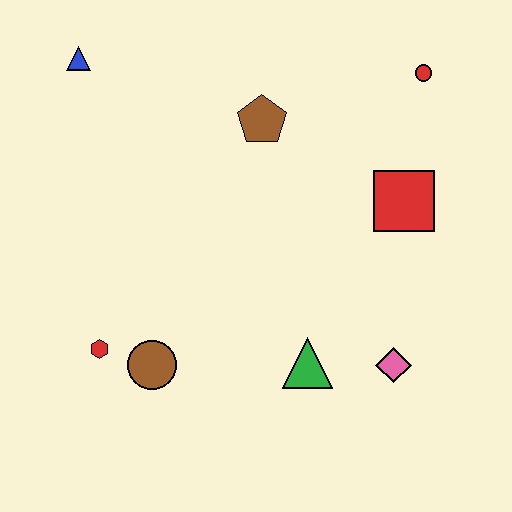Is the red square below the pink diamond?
No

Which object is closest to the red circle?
The red square is closest to the red circle.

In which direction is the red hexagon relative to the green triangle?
The red hexagon is to the left of the green triangle.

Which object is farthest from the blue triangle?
The pink diamond is farthest from the blue triangle.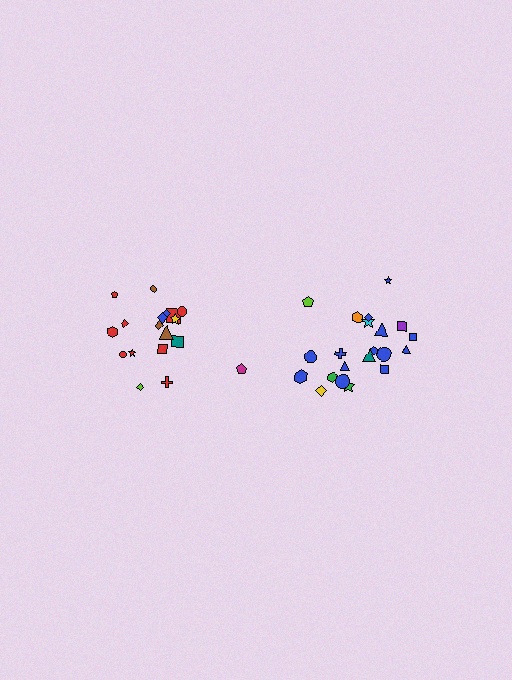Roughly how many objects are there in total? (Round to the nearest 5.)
Roughly 40 objects in total.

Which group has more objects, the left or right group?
The right group.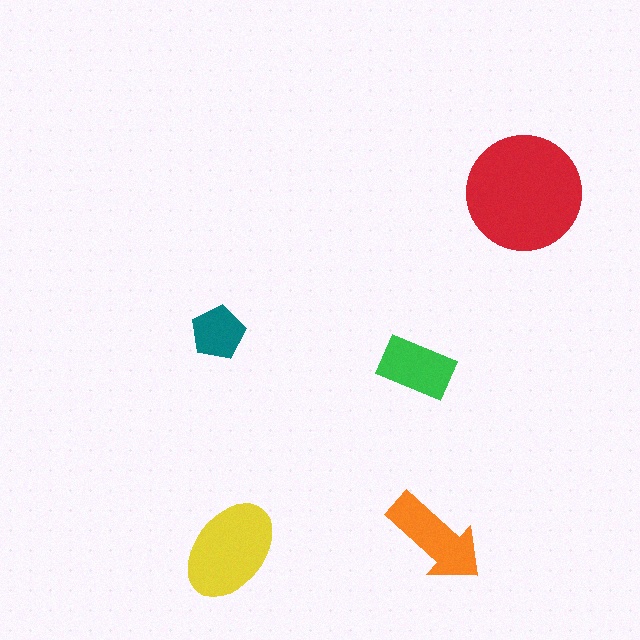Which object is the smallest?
The teal pentagon.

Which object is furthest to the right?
The red circle is rightmost.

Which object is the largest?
The red circle.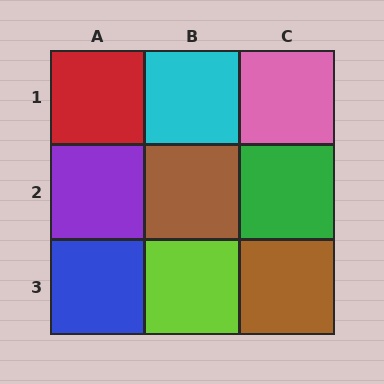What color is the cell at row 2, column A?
Purple.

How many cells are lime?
1 cell is lime.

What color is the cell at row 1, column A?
Red.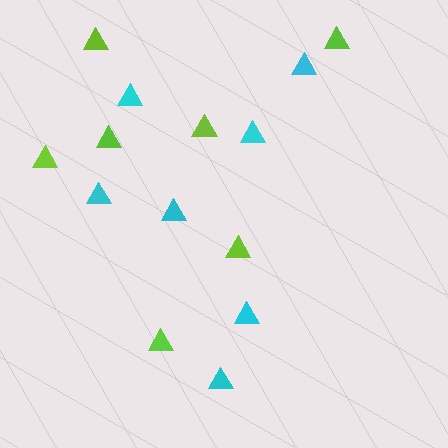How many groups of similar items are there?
There are 2 groups: one group of lime triangles (7) and one group of cyan triangles (7).